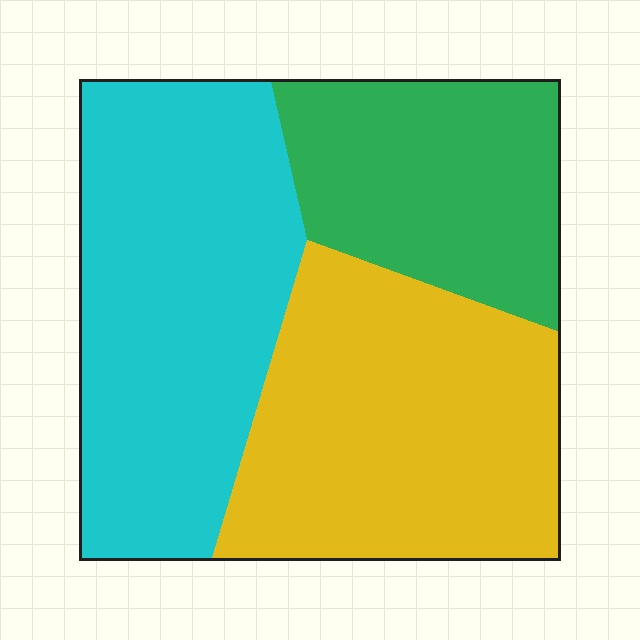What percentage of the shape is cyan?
Cyan takes up about two fifths (2/5) of the shape.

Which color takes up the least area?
Green, at roughly 25%.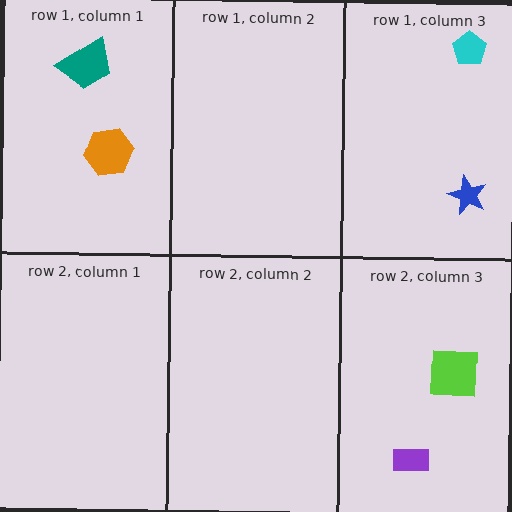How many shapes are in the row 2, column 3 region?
2.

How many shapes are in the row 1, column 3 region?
2.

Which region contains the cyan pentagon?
The row 1, column 3 region.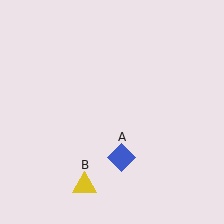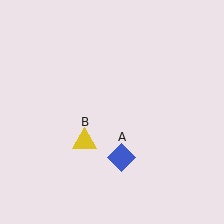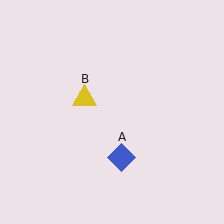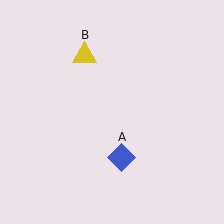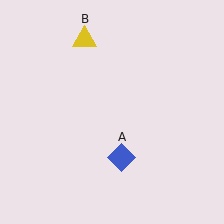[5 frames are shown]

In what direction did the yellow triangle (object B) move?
The yellow triangle (object B) moved up.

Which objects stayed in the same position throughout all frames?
Blue diamond (object A) remained stationary.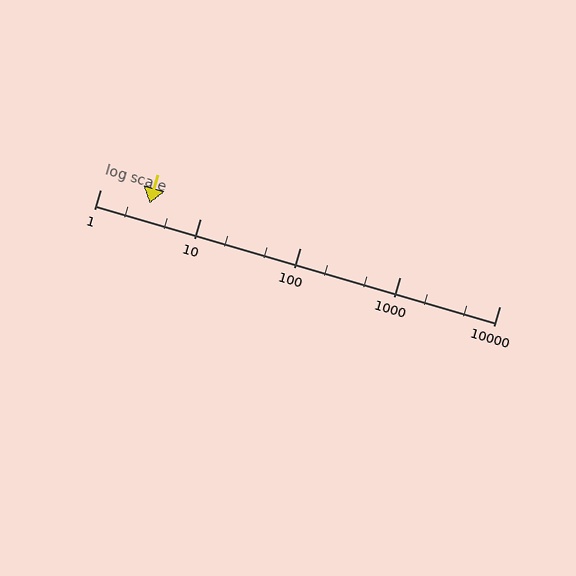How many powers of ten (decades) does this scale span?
The scale spans 4 decades, from 1 to 10000.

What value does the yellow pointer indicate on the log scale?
The pointer indicates approximately 3.1.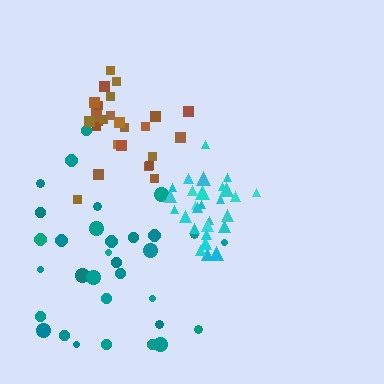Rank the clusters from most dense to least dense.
cyan, brown, teal.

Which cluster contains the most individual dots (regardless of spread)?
Teal (32).